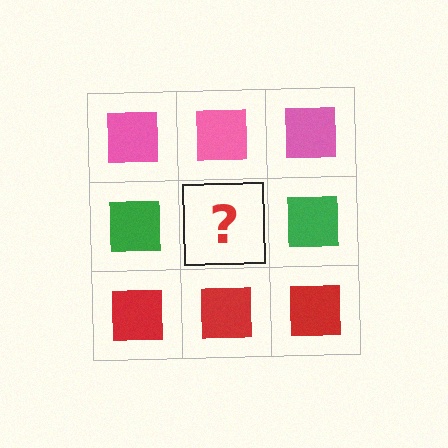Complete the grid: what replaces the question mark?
The question mark should be replaced with a green square.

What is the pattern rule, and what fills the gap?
The rule is that each row has a consistent color. The gap should be filled with a green square.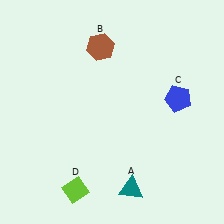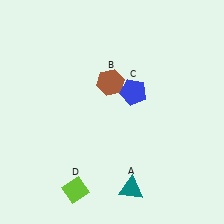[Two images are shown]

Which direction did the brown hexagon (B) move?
The brown hexagon (B) moved down.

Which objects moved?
The objects that moved are: the brown hexagon (B), the blue pentagon (C).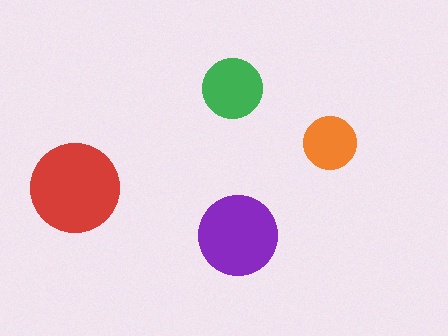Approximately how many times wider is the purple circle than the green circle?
About 1.5 times wider.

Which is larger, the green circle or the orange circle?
The green one.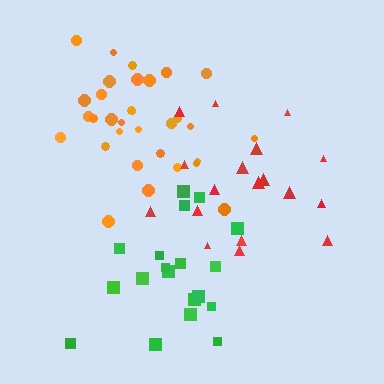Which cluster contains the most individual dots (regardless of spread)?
Orange (32).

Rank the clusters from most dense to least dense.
orange, green, red.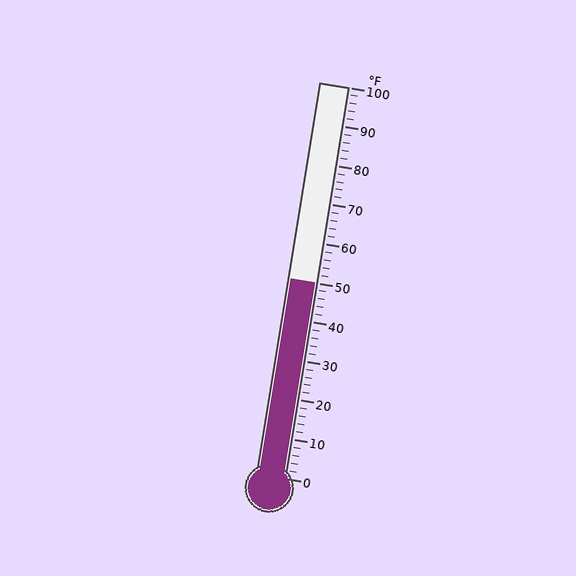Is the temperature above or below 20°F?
The temperature is above 20°F.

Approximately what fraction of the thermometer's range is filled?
The thermometer is filled to approximately 50% of its range.